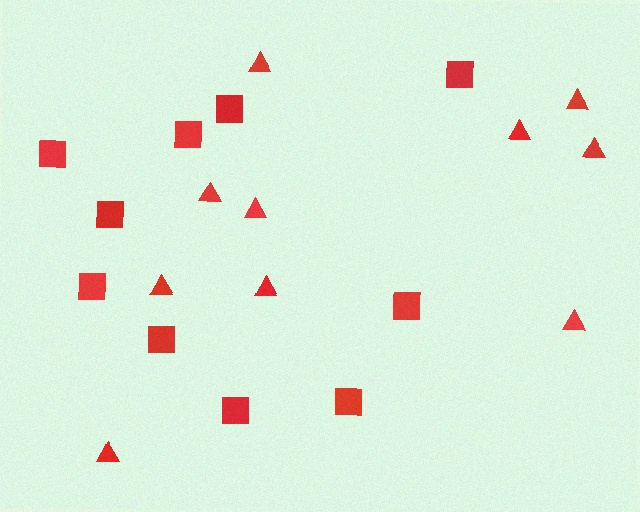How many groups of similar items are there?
There are 2 groups: one group of squares (10) and one group of triangles (10).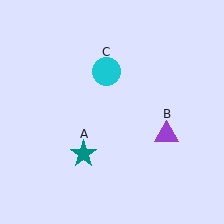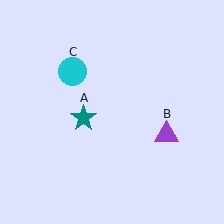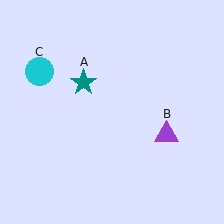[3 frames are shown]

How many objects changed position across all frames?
2 objects changed position: teal star (object A), cyan circle (object C).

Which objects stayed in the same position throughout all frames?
Purple triangle (object B) remained stationary.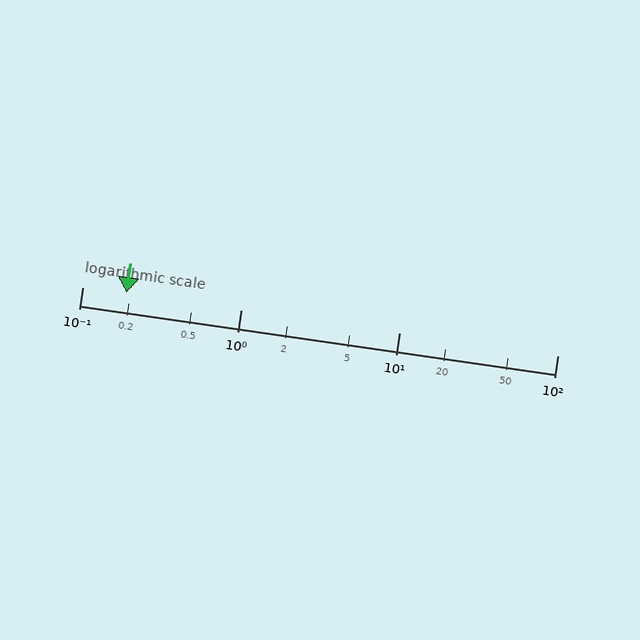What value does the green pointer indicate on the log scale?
The pointer indicates approximately 0.19.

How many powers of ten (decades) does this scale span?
The scale spans 3 decades, from 0.1 to 100.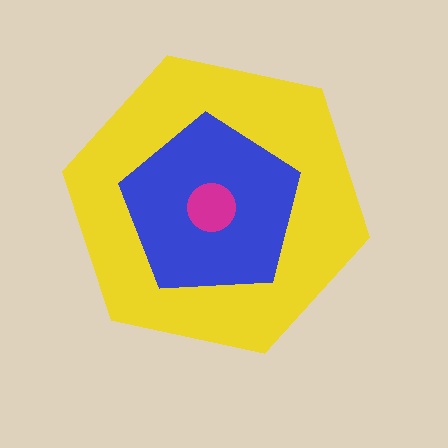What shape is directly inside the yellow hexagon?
The blue pentagon.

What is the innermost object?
The magenta circle.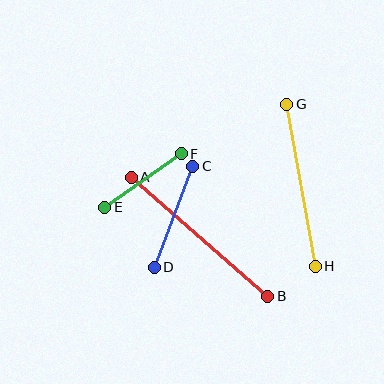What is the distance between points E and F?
The distance is approximately 93 pixels.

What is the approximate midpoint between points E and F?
The midpoint is at approximately (143, 180) pixels.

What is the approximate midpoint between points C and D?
The midpoint is at approximately (174, 217) pixels.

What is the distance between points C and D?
The distance is approximately 108 pixels.